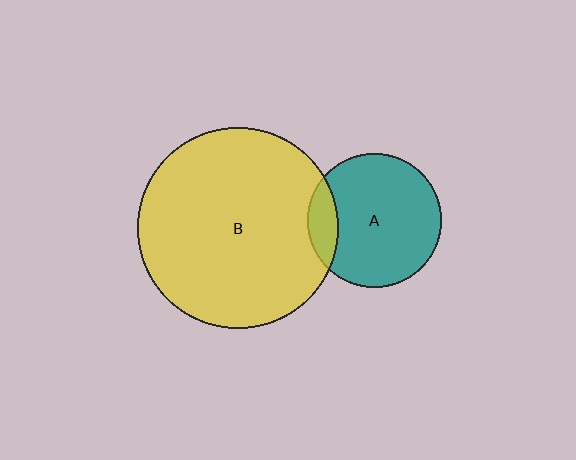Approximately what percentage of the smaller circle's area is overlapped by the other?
Approximately 15%.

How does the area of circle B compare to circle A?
Approximately 2.3 times.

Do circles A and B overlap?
Yes.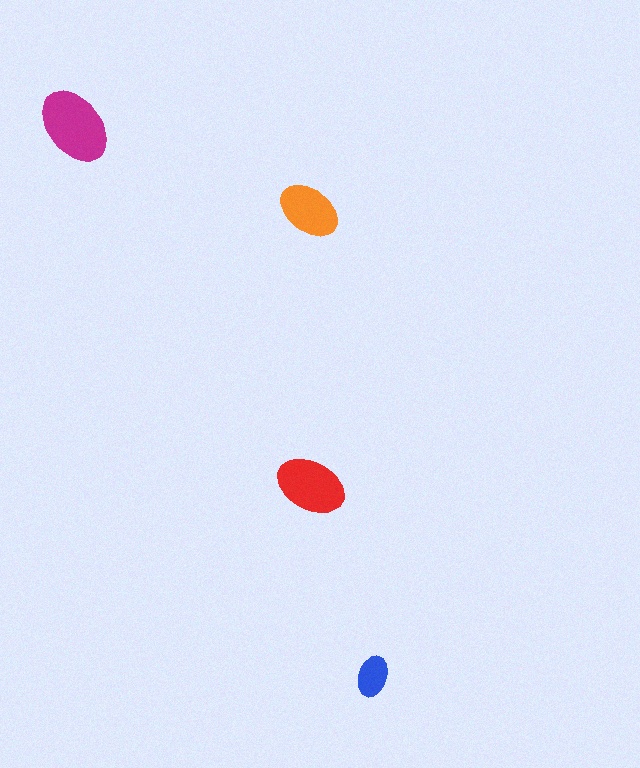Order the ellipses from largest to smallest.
the magenta one, the red one, the orange one, the blue one.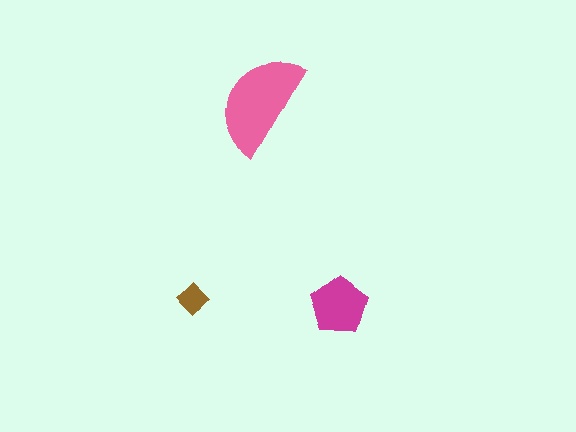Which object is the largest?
The pink semicircle.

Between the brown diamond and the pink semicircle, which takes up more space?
The pink semicircle.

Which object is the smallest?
The brown diamond.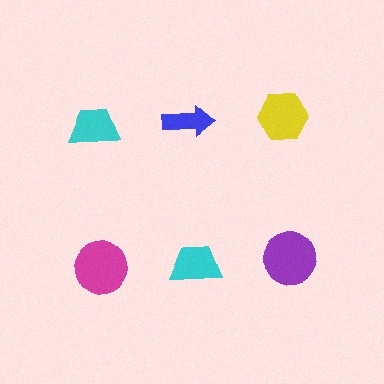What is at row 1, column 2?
A blue arrow.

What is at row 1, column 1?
A cyan trapezoid.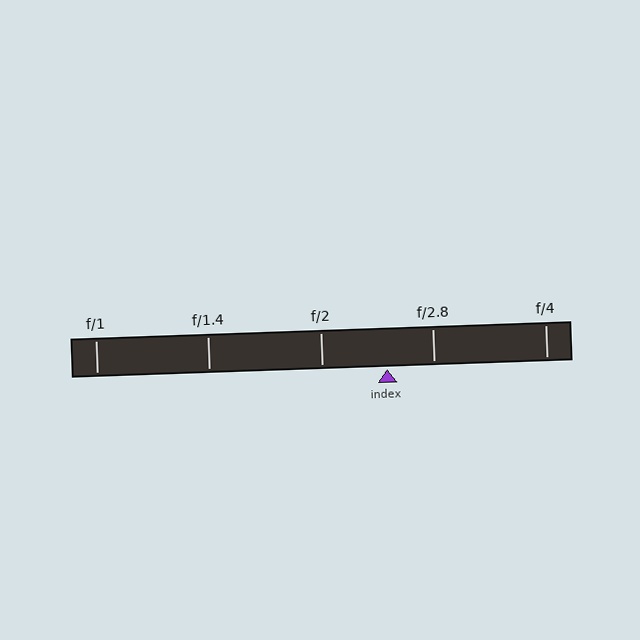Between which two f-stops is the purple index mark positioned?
The index mark is between f/2 and f/2.8.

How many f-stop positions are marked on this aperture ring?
There are 5 f-stop positions marked.